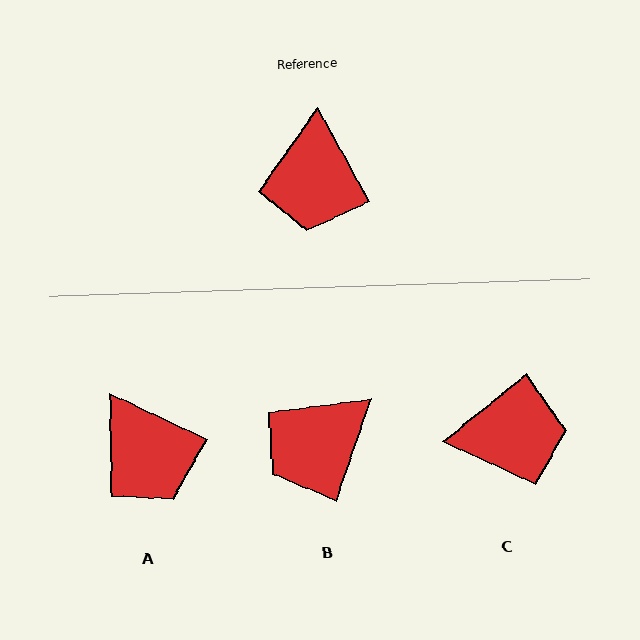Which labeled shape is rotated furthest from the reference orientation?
C, about 100 degrees away.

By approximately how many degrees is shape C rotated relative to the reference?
Approximately 100 degrees counter-clockwise.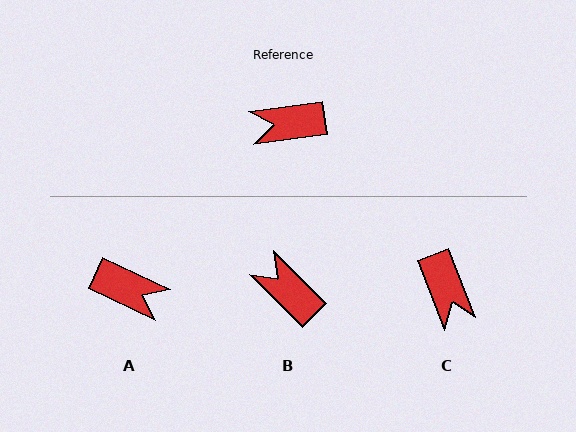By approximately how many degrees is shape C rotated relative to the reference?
Approximately 104 degrees counter-clockwise.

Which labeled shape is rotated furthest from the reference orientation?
A, about 147 degrees away.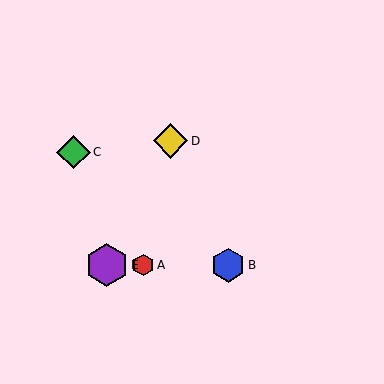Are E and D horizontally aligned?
No, E is at y≈265 and D is at y≈141.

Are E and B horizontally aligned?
Yes, both are at y≈265.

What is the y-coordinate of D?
Object D is at y≈141.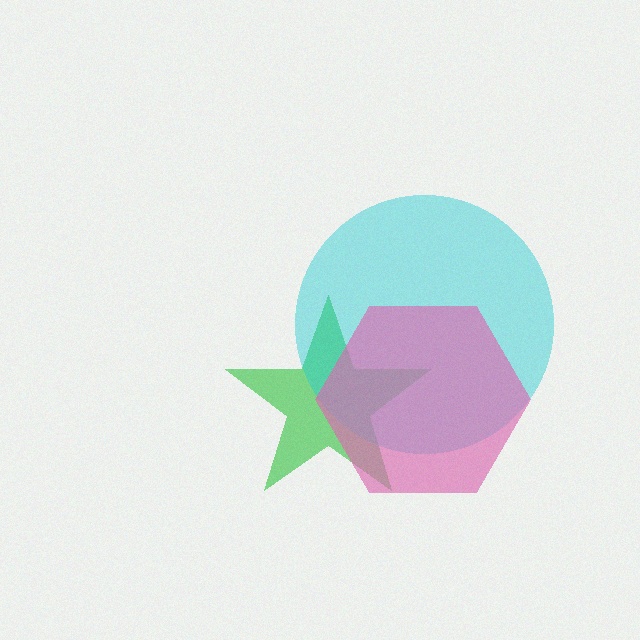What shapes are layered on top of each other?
The layered shapes are: a green star, a cyan circle, a pink hexagon.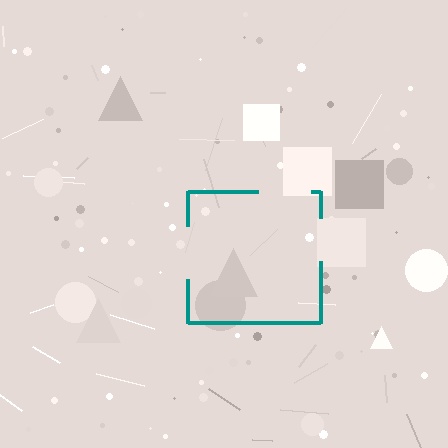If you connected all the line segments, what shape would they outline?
They would outline a square.